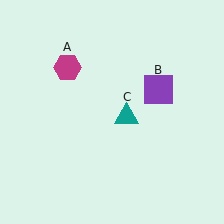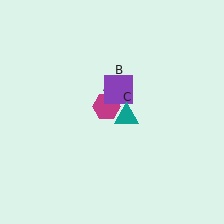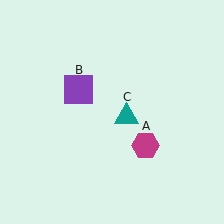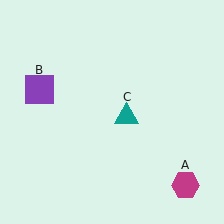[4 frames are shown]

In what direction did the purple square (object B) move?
The purple square (object B) moved left.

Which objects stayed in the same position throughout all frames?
Teal triangle (object C) remained stationary.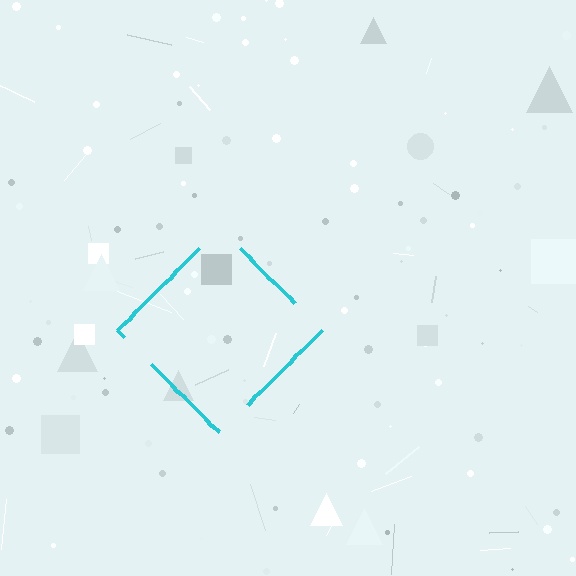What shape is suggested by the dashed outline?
The dashed outline suggests a diamond.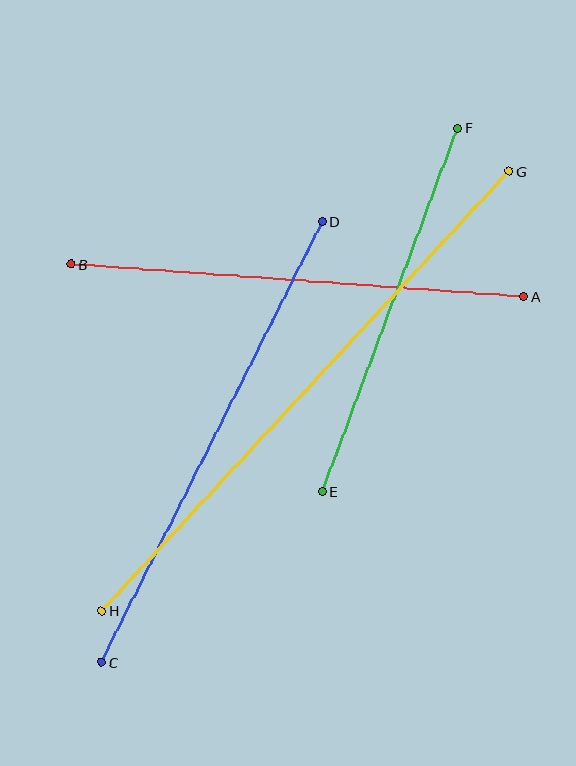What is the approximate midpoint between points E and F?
The midpoint is at approximately (390, 310) pixels.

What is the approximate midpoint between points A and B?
The midpoint is at approximately (297, 281) pixels.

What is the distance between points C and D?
The distance is approximately 493 pixels.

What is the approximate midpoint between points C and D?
The midpoint is at approximately (212, 442) pixels.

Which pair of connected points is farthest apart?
Points G and H are farthest apart.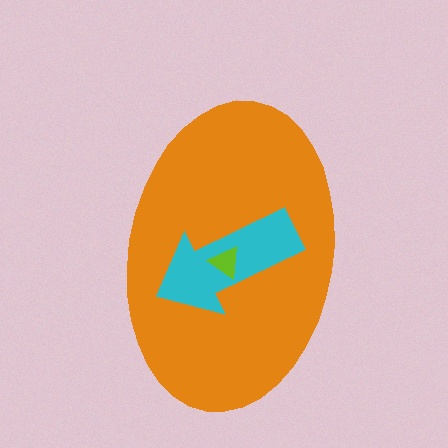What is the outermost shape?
The orange ellipse.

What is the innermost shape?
The lime triangle.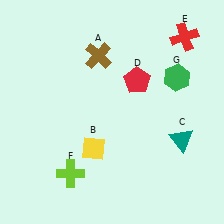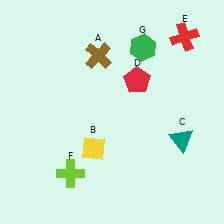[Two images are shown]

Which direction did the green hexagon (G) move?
The green hexagon (G) moved left.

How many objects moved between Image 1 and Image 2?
1 object moved between the two images.